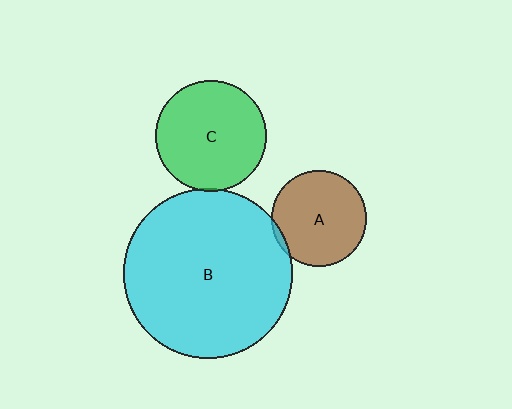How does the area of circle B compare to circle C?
Approximately 2.3 times.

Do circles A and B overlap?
Yes.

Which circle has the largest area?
Circle B (cyan).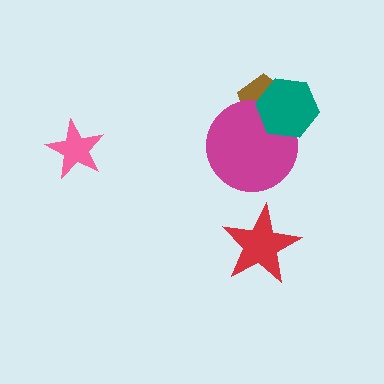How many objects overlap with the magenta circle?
2 objects overlap with the magenta circle.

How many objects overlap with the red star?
0 objects overlap with the red star.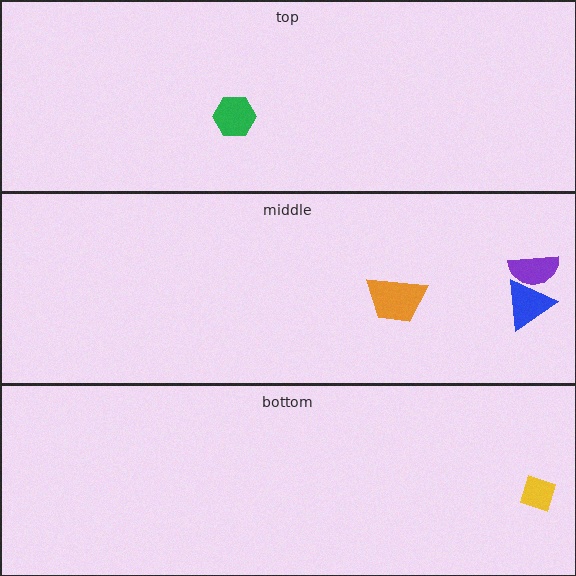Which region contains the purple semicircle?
The middle region.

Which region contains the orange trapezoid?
The middle region.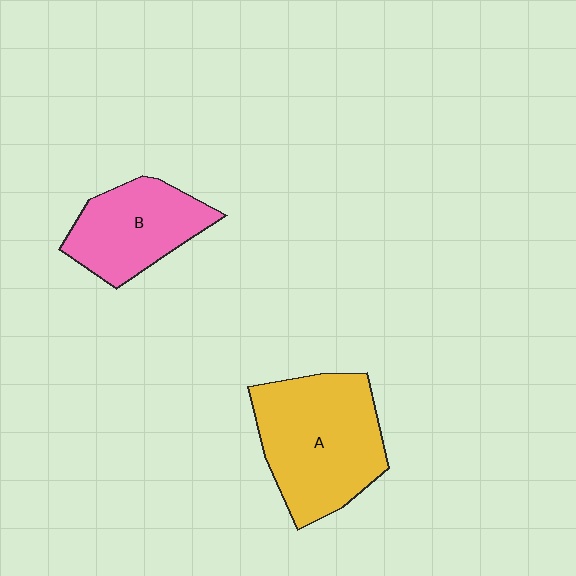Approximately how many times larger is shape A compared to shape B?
Approximately 1.5 times.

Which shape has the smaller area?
Shape B (pink).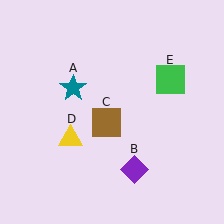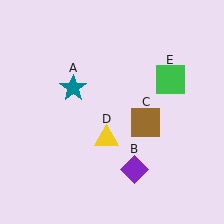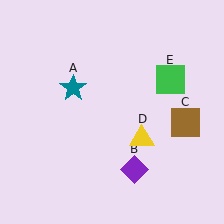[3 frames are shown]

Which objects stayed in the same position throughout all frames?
Teal star (object A) and purple diamond (object B) and green square (object E) remained stationary.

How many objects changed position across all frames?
2 objects changed position: brown square (object C), yellow triangle (object D).